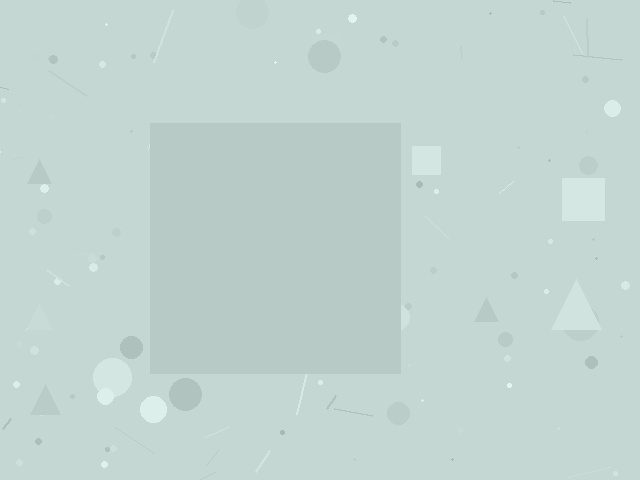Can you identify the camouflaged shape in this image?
The camouflaged shape is a square.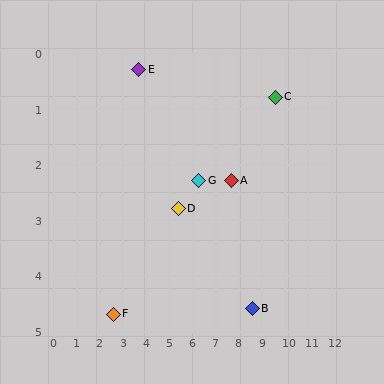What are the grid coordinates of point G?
Point G is at approximately (6.3, 2.3).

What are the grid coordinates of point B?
Point B is at approximately (8.6, 4.6).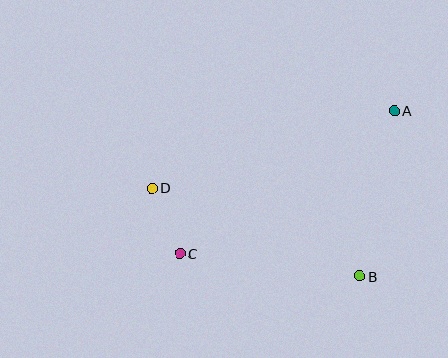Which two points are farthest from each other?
Points A and C are farthest from each other.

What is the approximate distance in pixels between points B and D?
The distance between B and D is approximately 226 pixels.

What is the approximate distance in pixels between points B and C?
The distance between B and C is approximately 182 pixels.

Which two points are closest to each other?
Points C and D are closest to each other.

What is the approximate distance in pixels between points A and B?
The distance between A and B is approximately 169 pixels.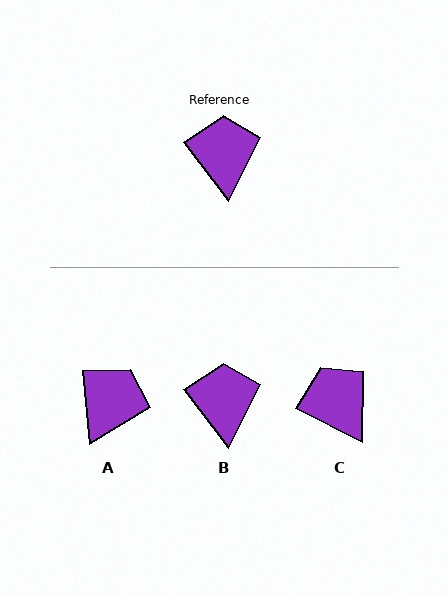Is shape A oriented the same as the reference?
No, it is off by about 32 degrees.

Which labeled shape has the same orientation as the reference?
B.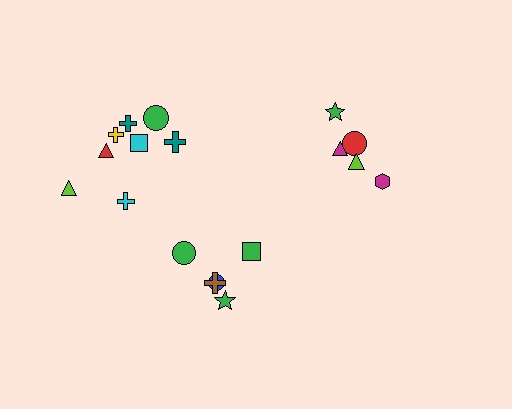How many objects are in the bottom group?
There are 5 objects.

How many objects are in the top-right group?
There are 5 objects.